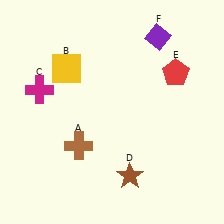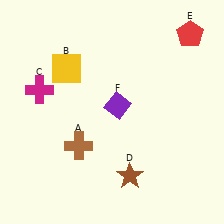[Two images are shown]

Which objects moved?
The objects that moved are: the red pentagon (E), the purple diamond (F).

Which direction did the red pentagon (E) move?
The red pentagon (E) moved up.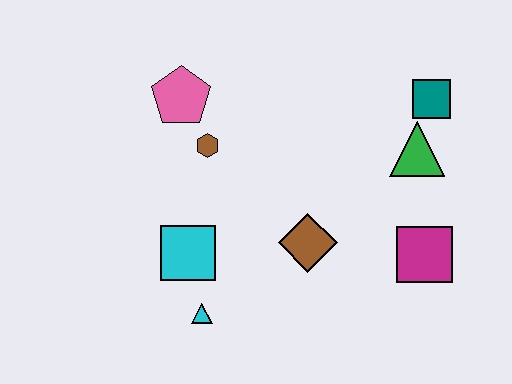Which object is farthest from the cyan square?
The teal square is farthest from the cyan square.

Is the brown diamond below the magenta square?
No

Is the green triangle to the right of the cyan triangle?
Yes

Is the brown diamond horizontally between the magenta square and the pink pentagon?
Yes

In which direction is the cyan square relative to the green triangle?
The cyan square is to the left of the green triangle.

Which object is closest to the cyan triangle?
The cyan square is closest to the cyan triangle.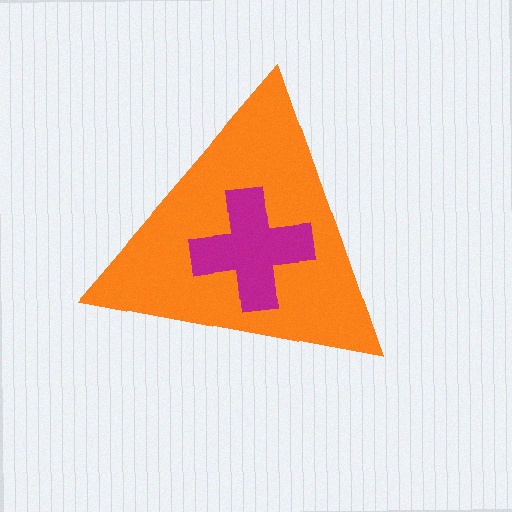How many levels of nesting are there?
2.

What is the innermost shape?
The magenta cross.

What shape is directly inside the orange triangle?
The magenta cross.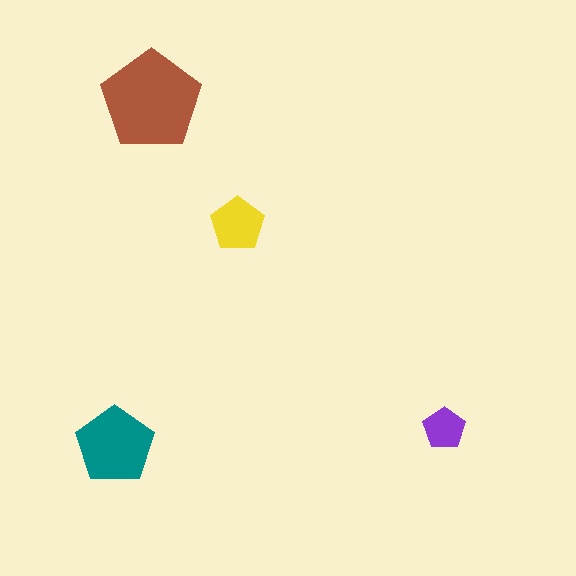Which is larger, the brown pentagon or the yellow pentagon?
The brown one.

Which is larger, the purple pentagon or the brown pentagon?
The brown one.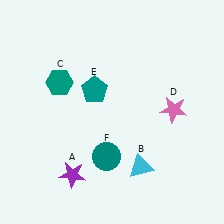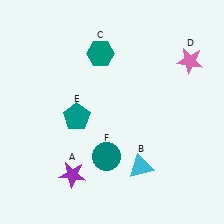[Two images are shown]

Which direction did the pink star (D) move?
The pink star (D) moved up.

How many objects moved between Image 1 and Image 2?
3 objects moved between the two images.